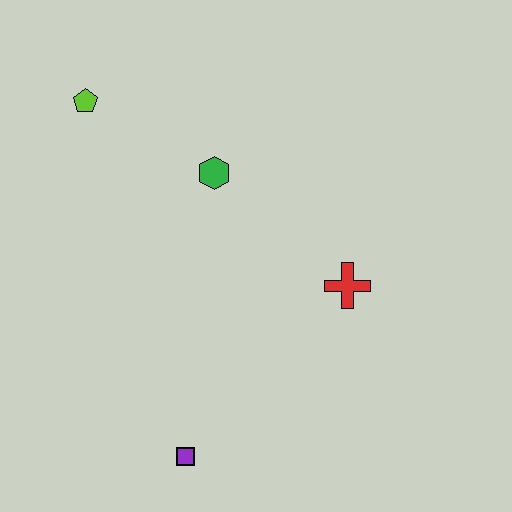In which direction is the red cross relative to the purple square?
The red cross is above the purple square.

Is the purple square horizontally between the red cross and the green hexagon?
No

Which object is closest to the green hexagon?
The lime pentagon is closest to the green hexagon.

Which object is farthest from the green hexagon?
The purple square is farthest from the green hexagon.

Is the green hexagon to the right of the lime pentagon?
Yes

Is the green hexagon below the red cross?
No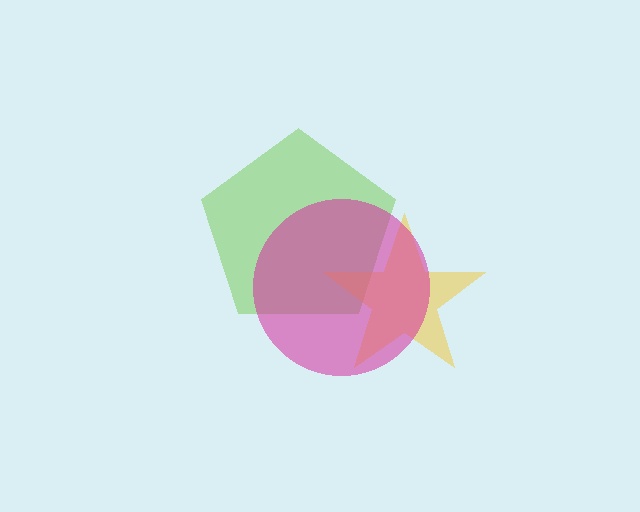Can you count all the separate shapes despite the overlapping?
Yes, there are 3 separate shapes.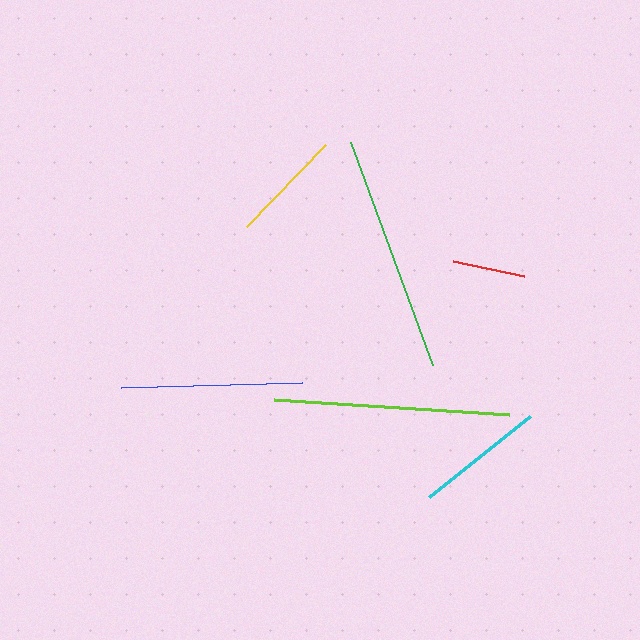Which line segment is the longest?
The green line is the longest at approximately 238 pixels.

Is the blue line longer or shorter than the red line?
The blue line is longer than the red line.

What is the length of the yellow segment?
The yellow segment is approximately 115 pixels long.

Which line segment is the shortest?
The red line is the shortest at approximately 73 pixels.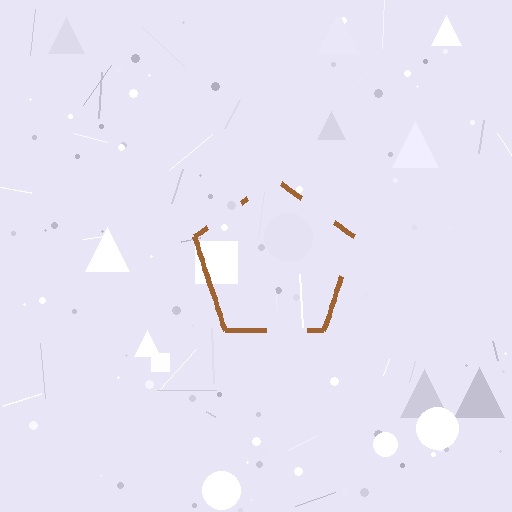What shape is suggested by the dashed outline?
The dashed outline suggests a pentagon.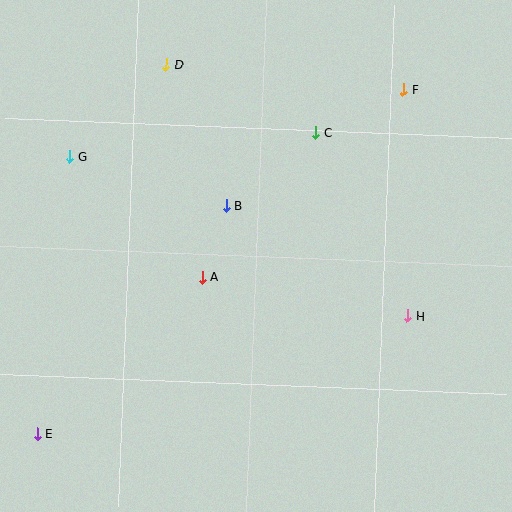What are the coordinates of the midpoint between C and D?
The midpoint between C and D is at (241, 99).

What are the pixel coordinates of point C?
Point C is at (316, 133).